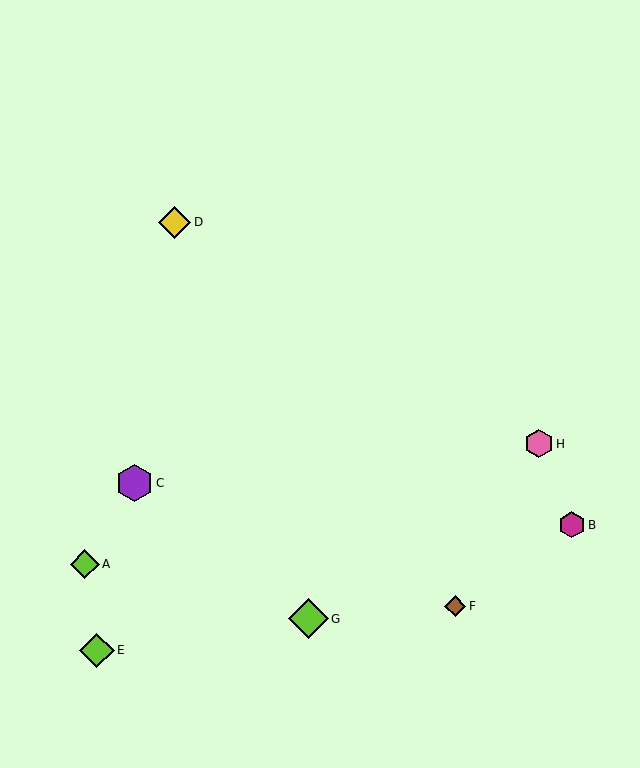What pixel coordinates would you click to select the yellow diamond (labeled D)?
Click at (175, 222) to select the yellow diamond D.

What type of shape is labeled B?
Shape B is a magenta hexagon.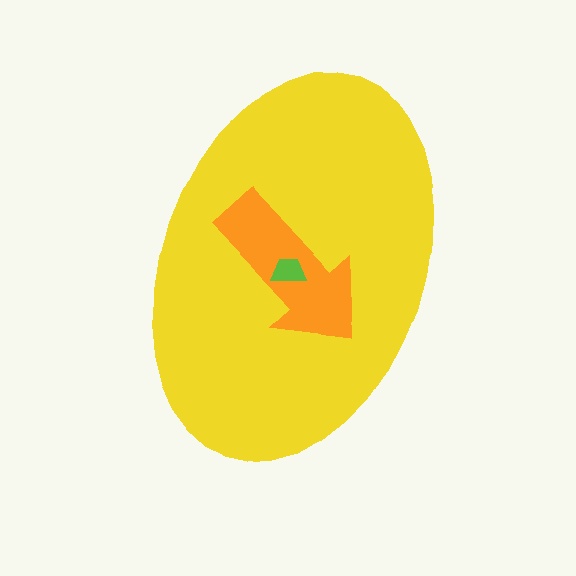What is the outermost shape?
The yellow ellipse.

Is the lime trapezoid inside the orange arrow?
Yes.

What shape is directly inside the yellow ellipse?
The orange arrow.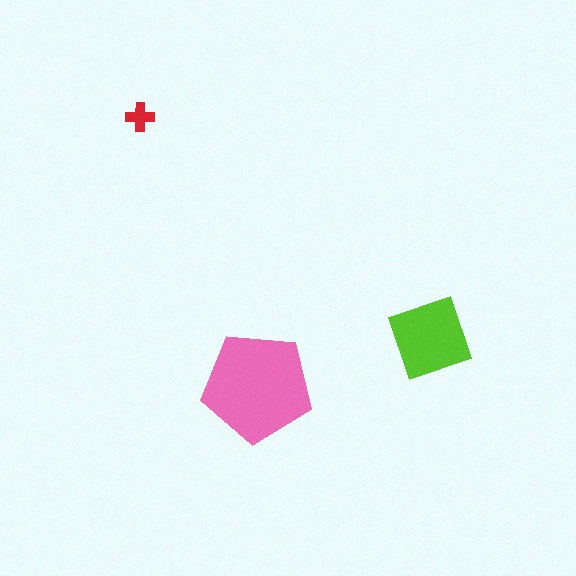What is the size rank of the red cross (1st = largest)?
3rd.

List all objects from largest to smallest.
The pink pentagon, the lime square, the red cross.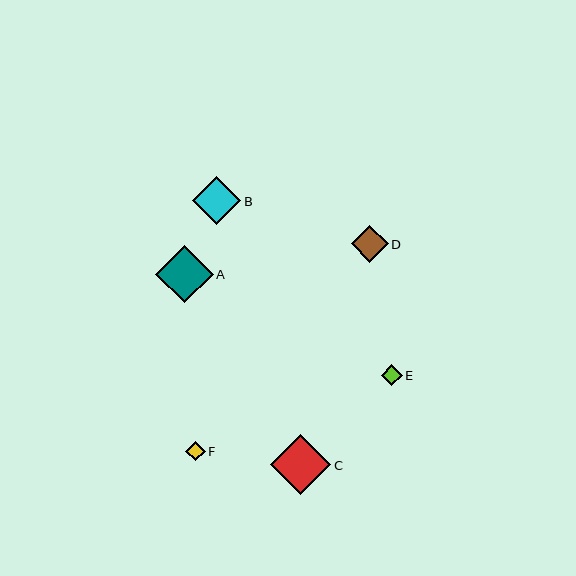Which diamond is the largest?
Diamond C is the largest with a size of approximately 60 pixels.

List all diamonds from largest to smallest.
From largest to smallest: C, A, B, D, E, F.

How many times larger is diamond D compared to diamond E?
Diamond D is approximately 1.8 times the size of diamond E.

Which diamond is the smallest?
Diamond F is the smallest with a size of approximately 19 pixels.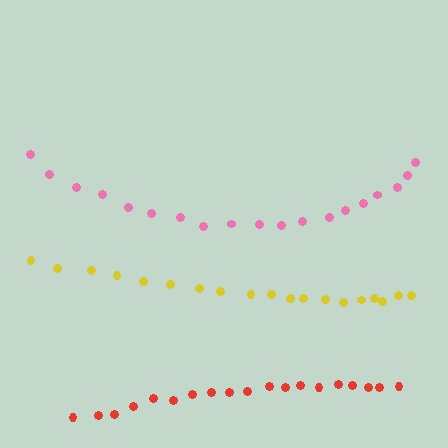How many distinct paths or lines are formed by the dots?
There are 3 distinct paths.